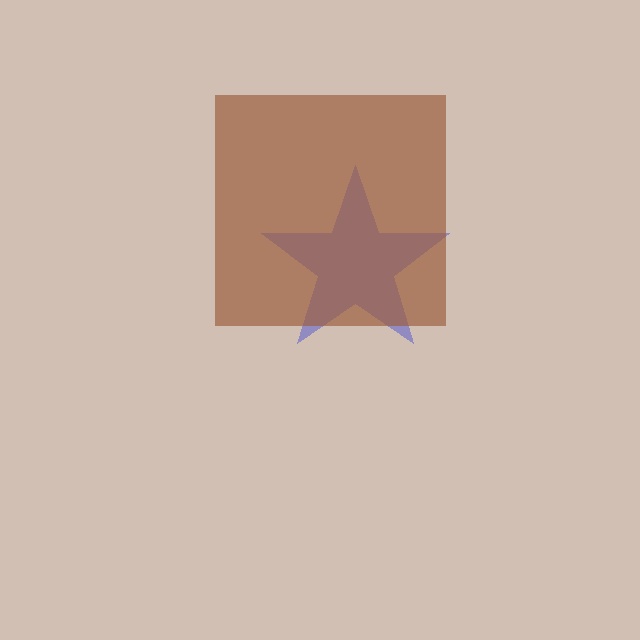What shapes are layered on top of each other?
The layered shapes are: a blue star, a brown square.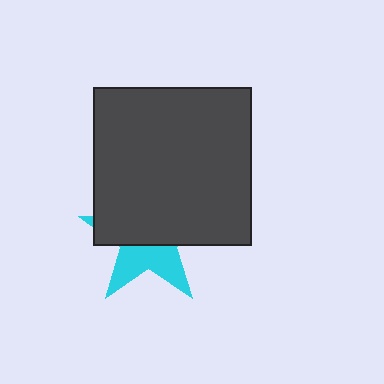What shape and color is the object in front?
The object in front is a dark gray square.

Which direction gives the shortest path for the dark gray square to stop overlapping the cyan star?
Moving up gives the shortest separation.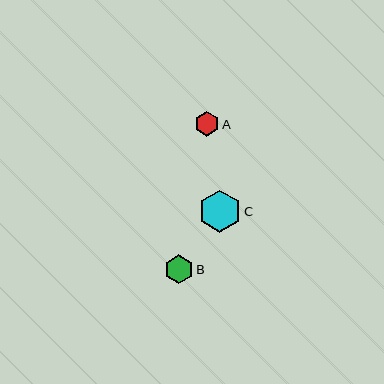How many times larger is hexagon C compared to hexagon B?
Hexagon C is approximately 1.5 times the size of hexagon B.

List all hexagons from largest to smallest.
From largest to smallest: C, B, A.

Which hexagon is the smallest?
Hexagon A is the smallest with a size of approximately 25 pixels.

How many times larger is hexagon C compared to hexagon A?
Hexagon C is approximately 1.7 times the size of hexagon A.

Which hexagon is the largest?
Hexagon C is the largest with a size of approximately 42 pixels.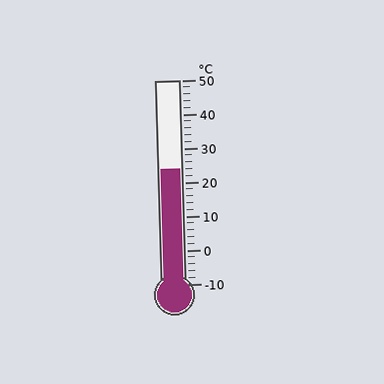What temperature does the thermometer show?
The thermometer shows approximately 24°C.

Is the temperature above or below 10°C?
The temperature is above 10°C.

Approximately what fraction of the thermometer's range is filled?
The thermometer is filled to approximately 55% of its range.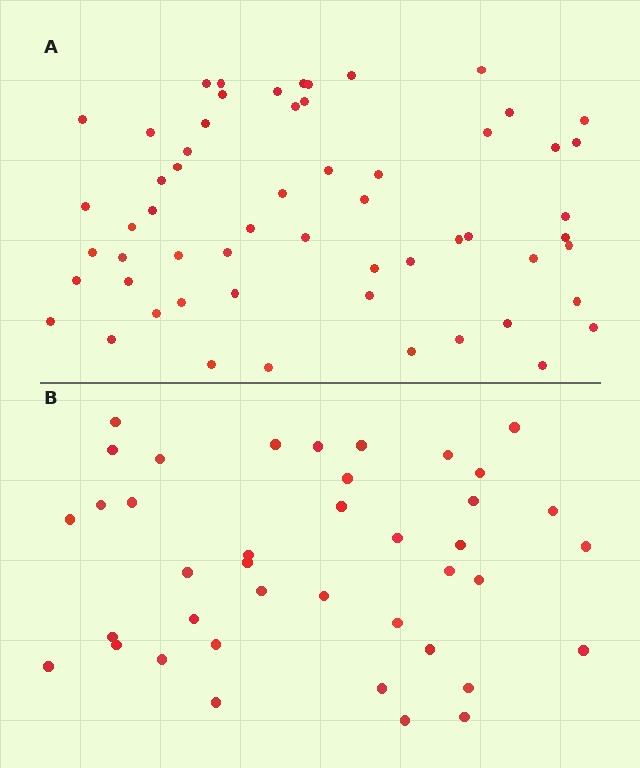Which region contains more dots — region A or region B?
Region A (the top region) has more dots.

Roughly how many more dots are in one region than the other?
Region A has approximately 20 more dots than region B.